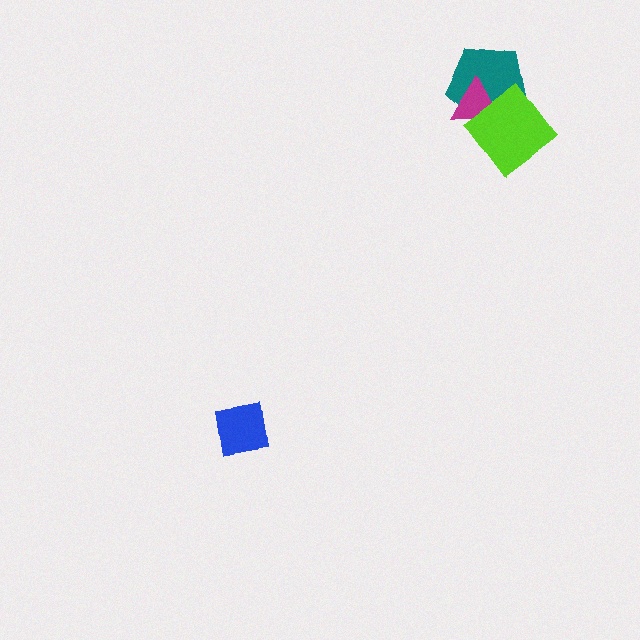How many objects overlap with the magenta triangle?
2 objects overlap with the magenta triangle.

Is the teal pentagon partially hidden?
Yes, it is partially covered by another shape.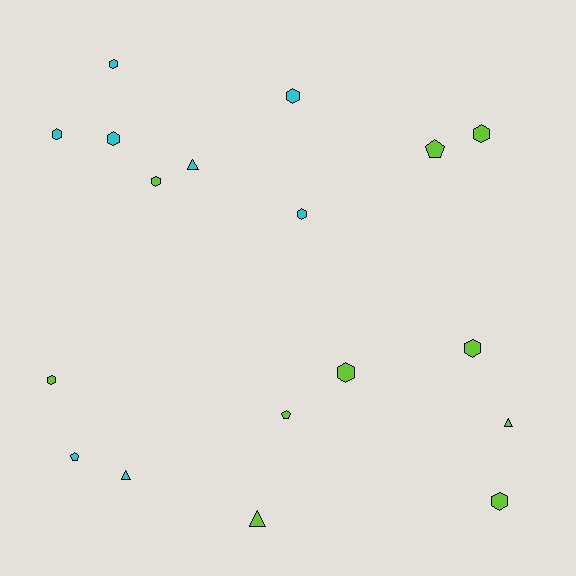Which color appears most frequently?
Lime, with 10 objects.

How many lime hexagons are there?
There are 6 lime hexagons.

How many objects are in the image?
There are 18 objects.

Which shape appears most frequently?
Hexagon, with 11 objects.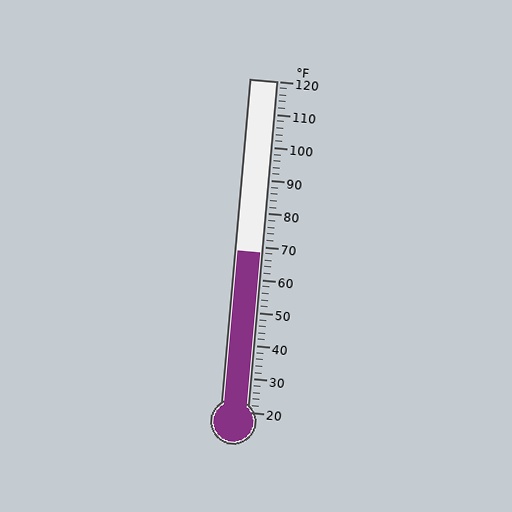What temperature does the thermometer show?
The thermometer shows approximately 68°F.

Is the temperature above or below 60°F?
The temperature is above 60°F.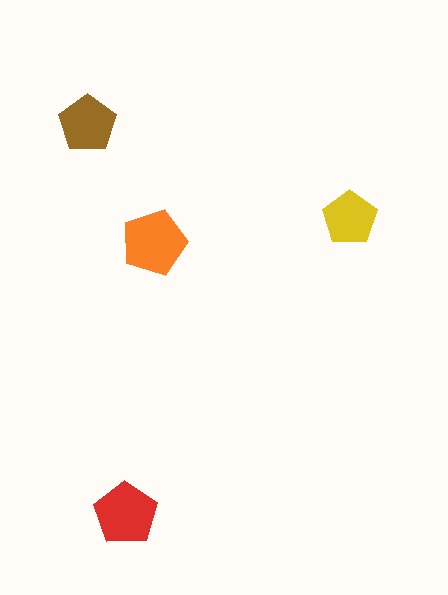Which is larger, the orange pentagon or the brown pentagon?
The orange one.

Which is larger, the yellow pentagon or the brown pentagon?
The brown one.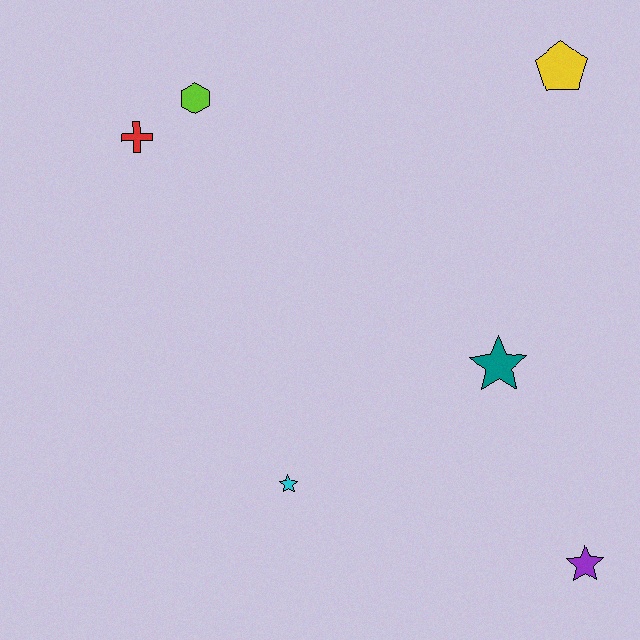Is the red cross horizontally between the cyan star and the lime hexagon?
No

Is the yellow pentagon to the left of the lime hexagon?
No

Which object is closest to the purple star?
The teal star is closest to the purple star.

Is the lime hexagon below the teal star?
No